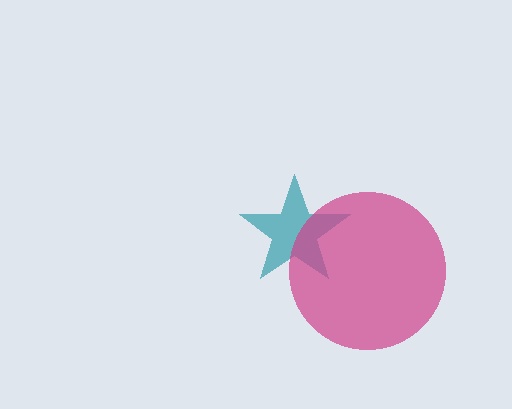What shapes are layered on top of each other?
The layered shapes are: a teal star, a magenta circle.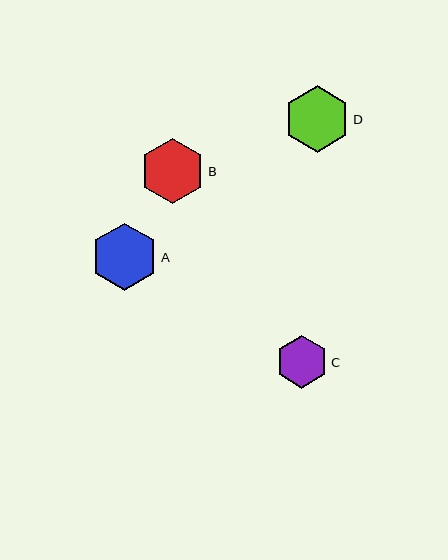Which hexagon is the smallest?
Hexagon C is the smallest with a size of approximately 53 pixels.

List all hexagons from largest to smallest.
From largest to smallest: A, D, B, C.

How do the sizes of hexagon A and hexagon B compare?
Hexagon A and hexagon B are approximately the same size.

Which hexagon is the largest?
Hexagon A is the largest with a size of approximately 67 pixels.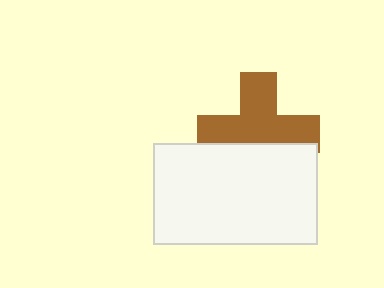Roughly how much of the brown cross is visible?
About half of it is visible (roughly 65%).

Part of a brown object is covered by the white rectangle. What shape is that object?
It is a cross.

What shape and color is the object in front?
The object in front is a white rectangle.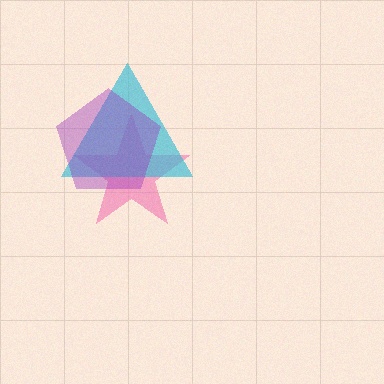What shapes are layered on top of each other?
The layered shapes are: a pink star, a cyan triangle, a purple pentagon.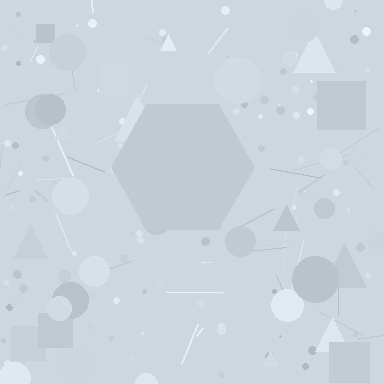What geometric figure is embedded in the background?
A hexagon is embedded in the background.